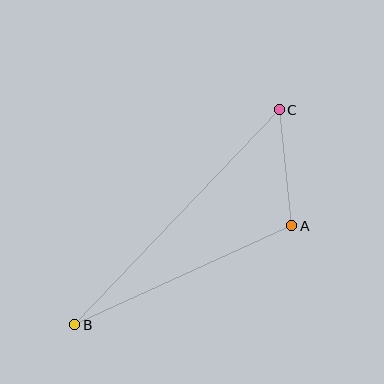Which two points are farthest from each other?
Points B and C are farthest from each other.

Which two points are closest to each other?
Points A and C are closest to each other.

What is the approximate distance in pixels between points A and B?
The distance between A and B is approximately 239 pixels.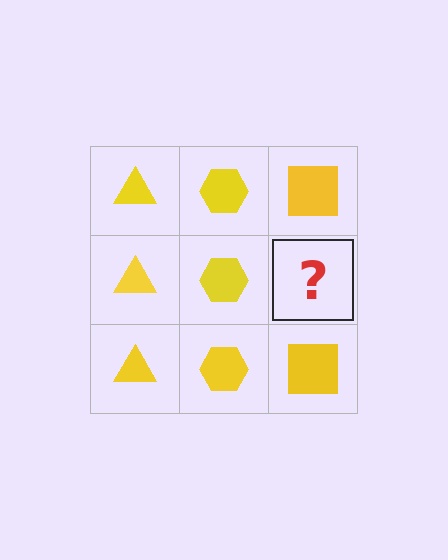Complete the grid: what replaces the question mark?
The question mark should be replaced with a yellow square.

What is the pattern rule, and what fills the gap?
The rule is that each column has a consistent shape. The gap should be filled with a yellow square.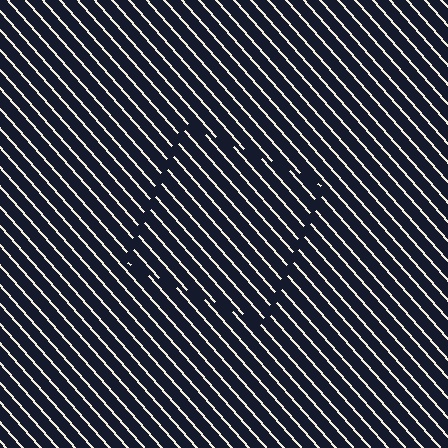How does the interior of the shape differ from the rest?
The interior of the shape contains the same grating, shifted by half a period — the contour is defined by the phase discontinuity where line-ends from the inner and outer gratings abut.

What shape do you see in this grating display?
An illusory square. The interior of the shape contains the same grating, shifted by half a period — the contour is defined by the phase discontinuity where line-ends from the inner and outer gratings abut.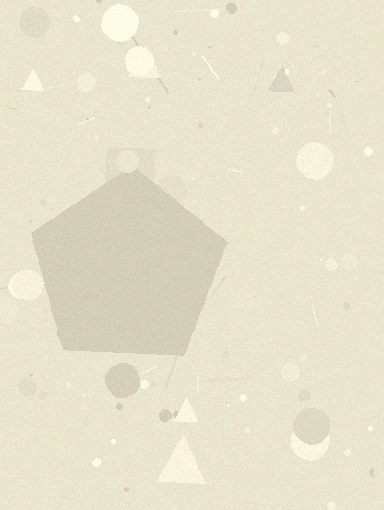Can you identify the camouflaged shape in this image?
The camouflaged shape is a pentagon.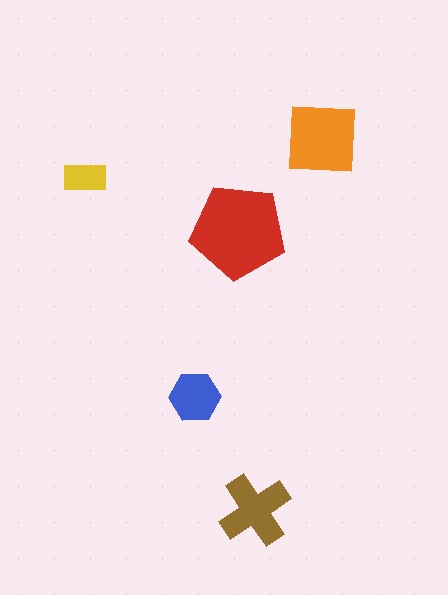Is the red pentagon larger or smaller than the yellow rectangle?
Larger.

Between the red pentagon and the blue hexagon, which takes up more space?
The red pentagon.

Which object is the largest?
The red pentagon.